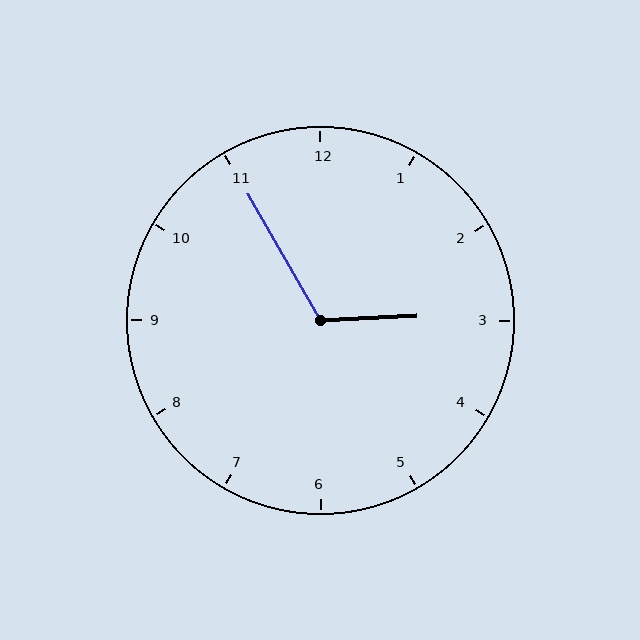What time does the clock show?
2:55.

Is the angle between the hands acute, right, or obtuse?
It is obtuse.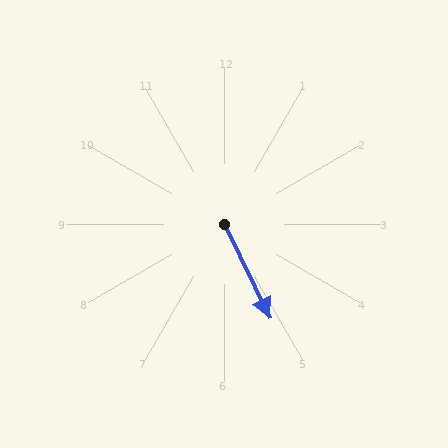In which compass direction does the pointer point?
Southeast.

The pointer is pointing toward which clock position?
Roughly 5 o'clock.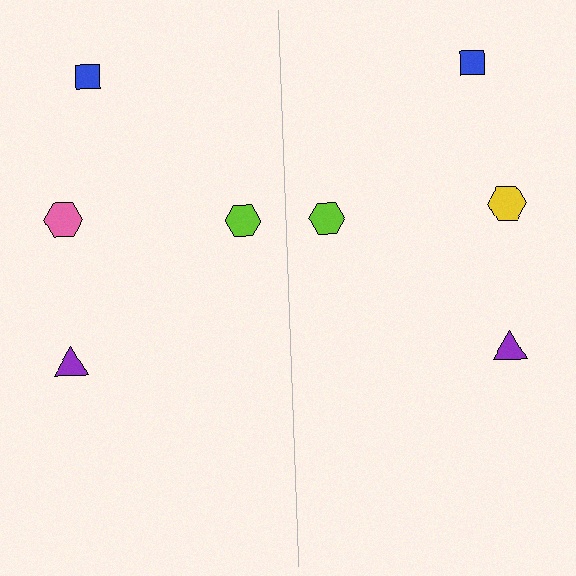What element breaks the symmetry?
The yellow hexagon on the right side breaks the symmetry — its mirror counterpart is pink.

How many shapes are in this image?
There are 8 shapes in this image.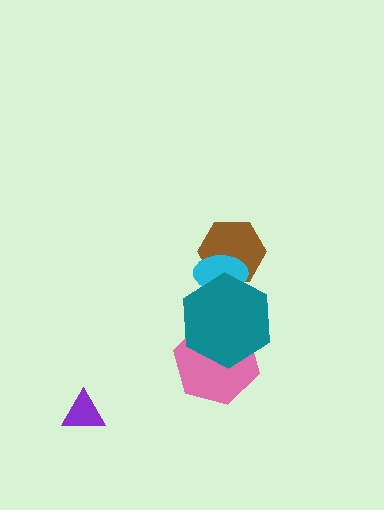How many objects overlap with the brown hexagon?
2 objects overlap with the brown hexagon.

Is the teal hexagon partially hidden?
No, no other shape covers it.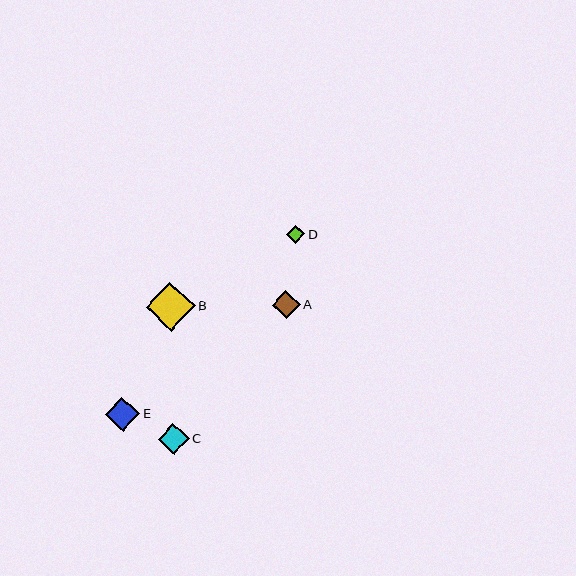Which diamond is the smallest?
Diamond D is the smallest with a size of approximately 18 pixels.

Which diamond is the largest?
Diamond B is the largest with a size of approximately 49 pixels.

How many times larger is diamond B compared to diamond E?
Diamond B is approximately 1.4 times the size of diamond E.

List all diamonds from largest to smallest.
From largest to smallest: B, E, C, A, D.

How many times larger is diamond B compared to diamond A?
Diamond B is approximately 1.8 times the size of diamond A.